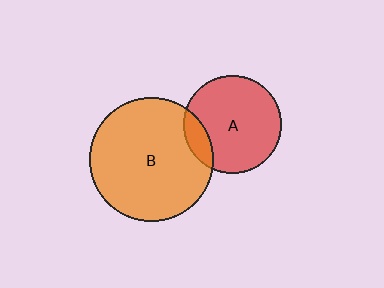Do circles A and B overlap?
Yes.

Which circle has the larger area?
Circle B (orange).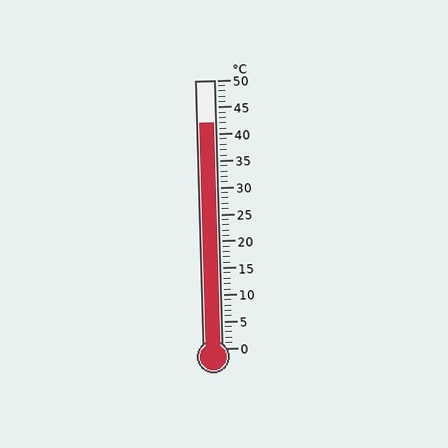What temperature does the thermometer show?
The thermometer shows approximately 42°C.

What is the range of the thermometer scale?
The thermometer scale ranges from 0°C to 50°C.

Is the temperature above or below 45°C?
The temperature is below 45°C.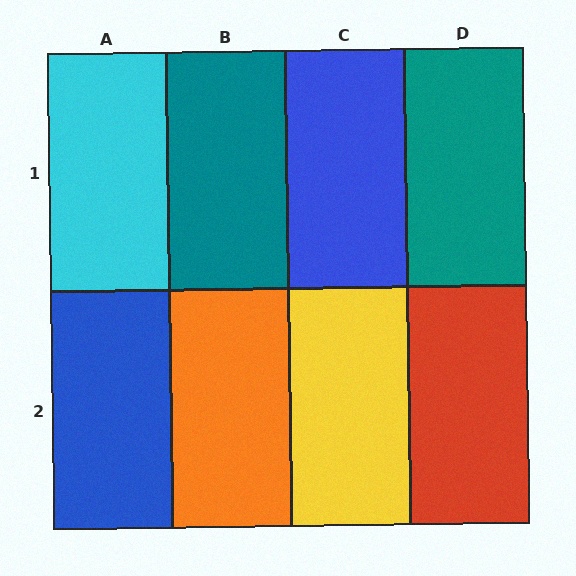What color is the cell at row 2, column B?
Orange.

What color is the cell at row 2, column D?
Red.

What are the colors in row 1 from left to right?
Cyan, teal, blue, teal.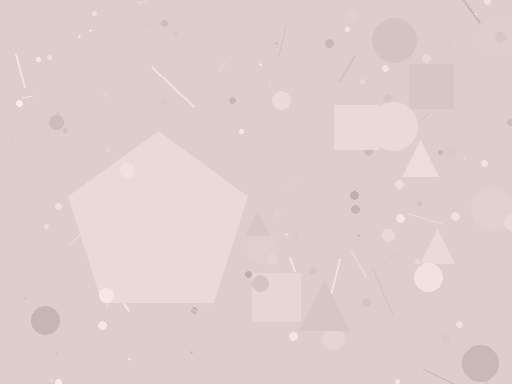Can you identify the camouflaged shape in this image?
The camouflaged shape is a pentagon.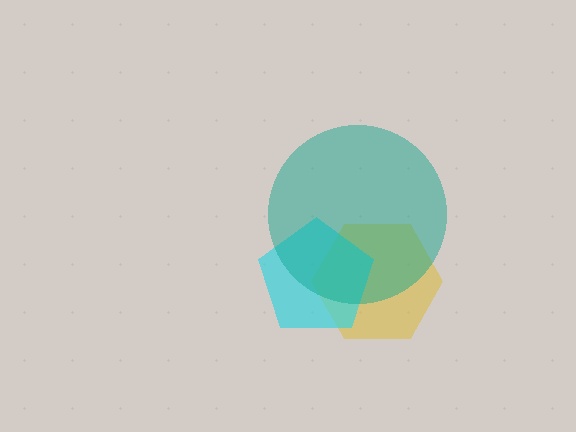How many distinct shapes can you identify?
There are 3 distinct shapes: a yellow hexagon, a cyan pentagon, a teal circle.